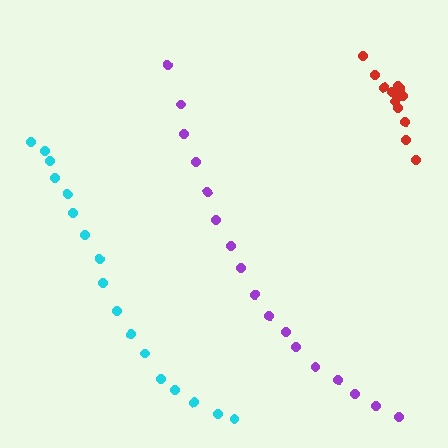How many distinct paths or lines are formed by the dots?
There are 3 distinct paths.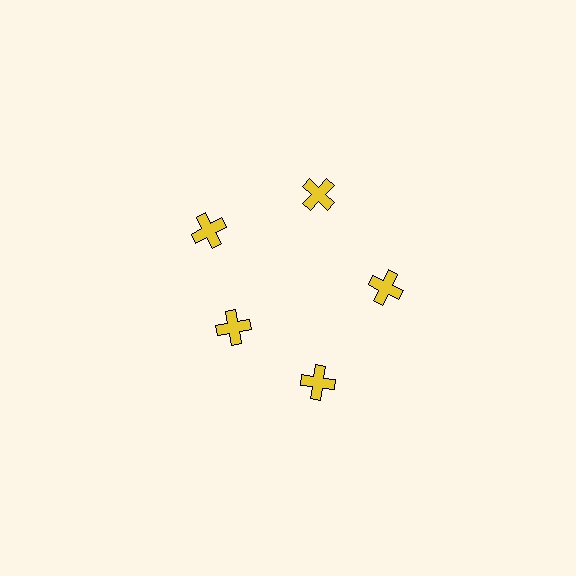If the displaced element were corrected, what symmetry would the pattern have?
It would have 5-fold rotational symmetry — the pattern would map onto itself every 72 degrees.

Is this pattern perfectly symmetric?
No. The 5 yellow crosses are arranged in a ring, but one element near the 8 o'clock position is pulled inward toward the center, breaking the 5-fold rotational symmetry.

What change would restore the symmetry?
The symmetry would be restored by moving it outward, back onto the ring so that all 5 crosses sit at equal angles and equal distance from the center.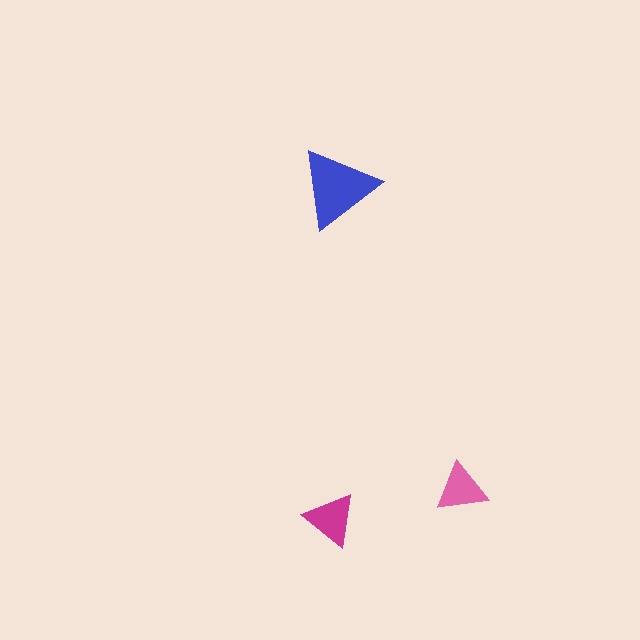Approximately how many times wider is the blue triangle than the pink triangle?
About 1.5 times wider.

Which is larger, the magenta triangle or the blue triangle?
The blue one.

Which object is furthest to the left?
The magenta triangle is leftmost.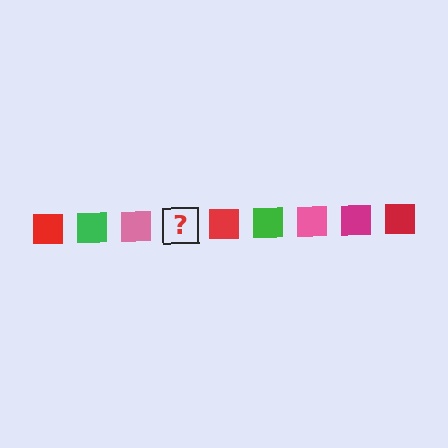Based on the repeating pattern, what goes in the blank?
The blank should be a magenta square.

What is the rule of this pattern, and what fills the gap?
The rule is that the pattern cycles through red, green, pink, magenta squares. The gap should be filled with a magenta square.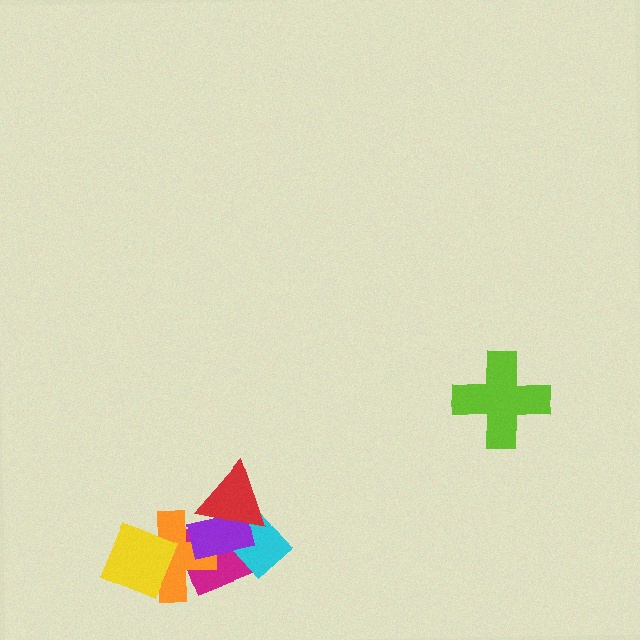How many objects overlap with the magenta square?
4 objects overlap with the magenta square.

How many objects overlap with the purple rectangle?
4 objects overlap with the purple rectangle.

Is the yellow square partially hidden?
No, no other shape covers it.